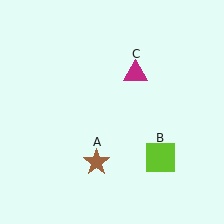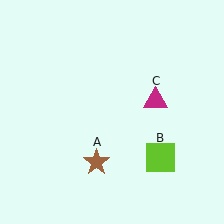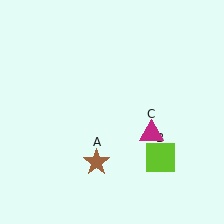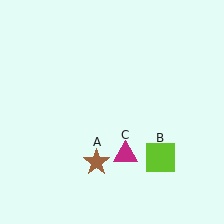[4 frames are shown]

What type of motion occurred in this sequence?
The magenta triangle (object C) rotated clockwise around the center of the scene.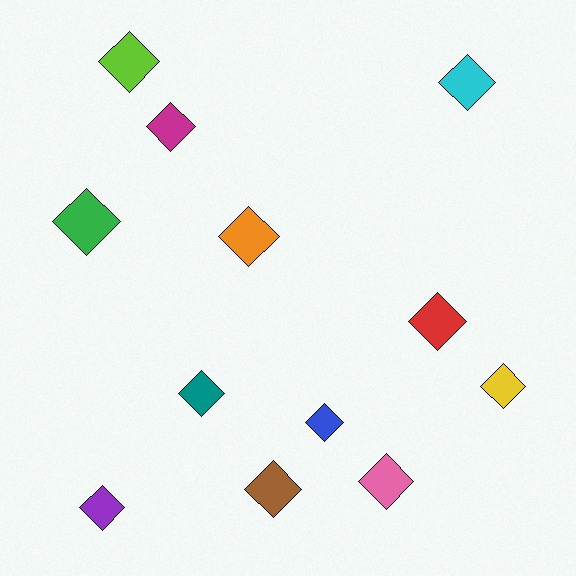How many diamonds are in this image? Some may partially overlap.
There are 12 diamonds.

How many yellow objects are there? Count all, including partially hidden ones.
There is 1 yellow object.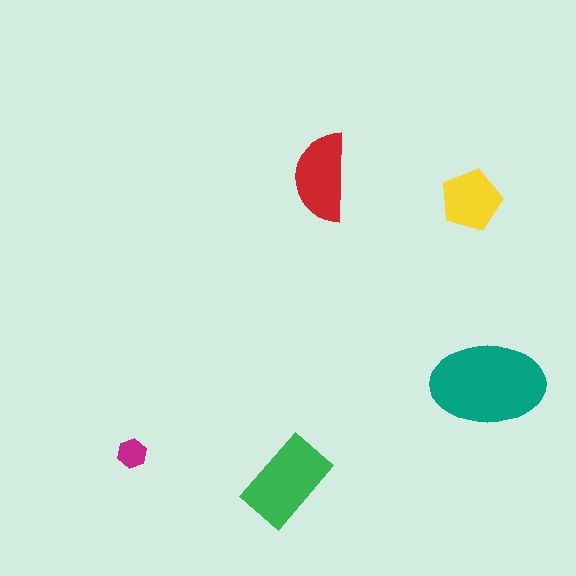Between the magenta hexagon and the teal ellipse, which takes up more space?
The teal ellipse.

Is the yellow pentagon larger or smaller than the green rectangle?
Smaller.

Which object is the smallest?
The magenta hexagon.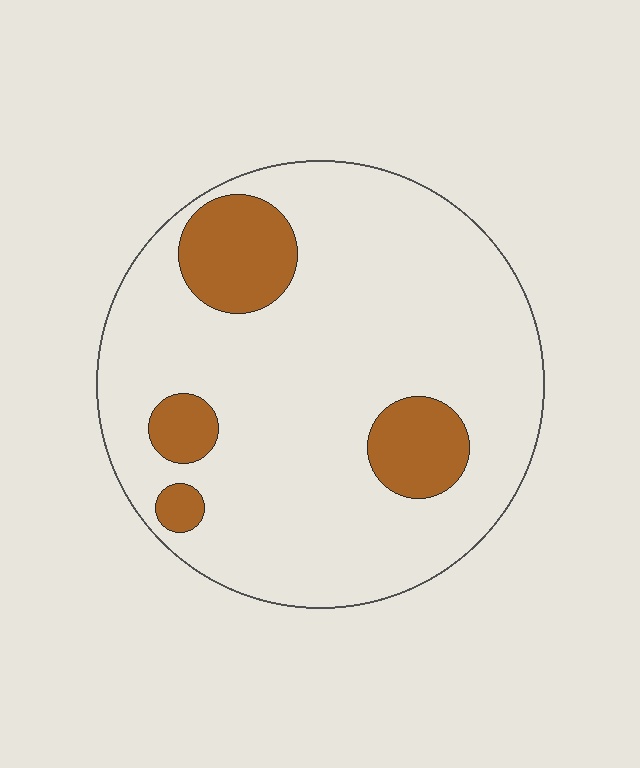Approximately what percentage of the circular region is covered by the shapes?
Approximately 15%.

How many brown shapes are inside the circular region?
4.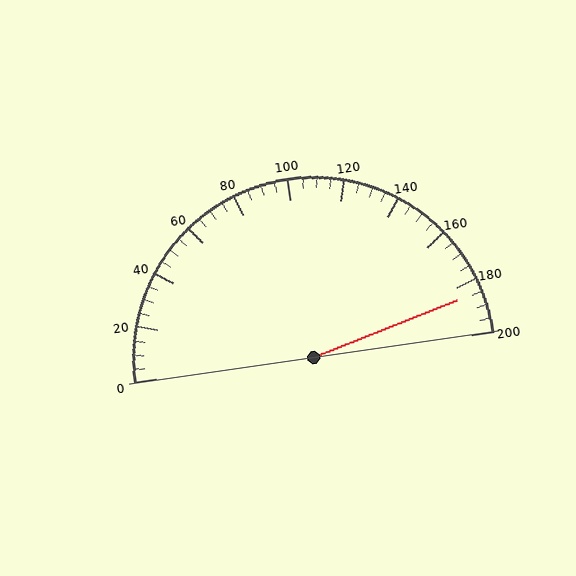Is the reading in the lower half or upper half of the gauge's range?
The reading is in the upper half of the range (0 to 200).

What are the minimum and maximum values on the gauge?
The gauge ranges from 0 to 200.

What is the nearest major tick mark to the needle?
The nearest major tick mark is 180.